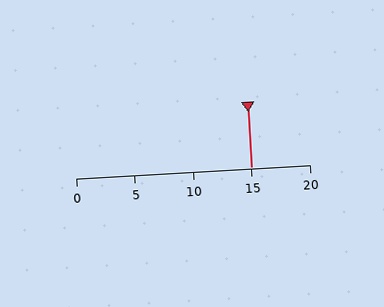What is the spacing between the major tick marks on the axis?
The major ticks are spaced 5 apart.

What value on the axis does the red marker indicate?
The marker indicates approximately 15.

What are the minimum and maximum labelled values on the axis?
The axis runs from 0 to 20.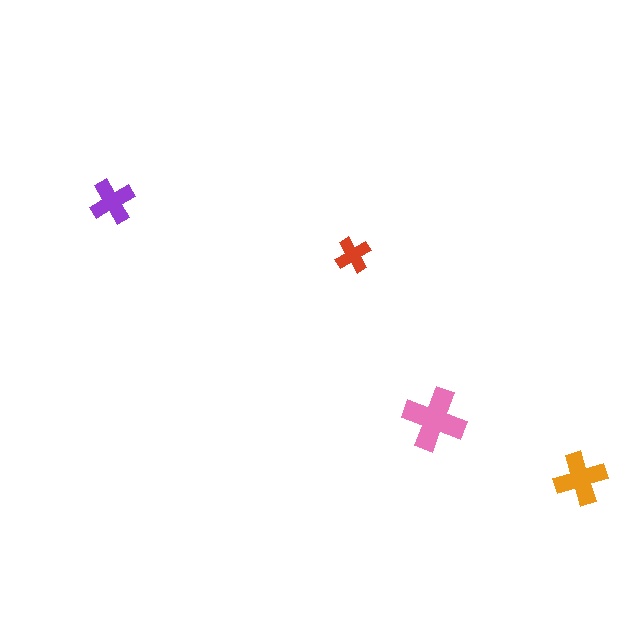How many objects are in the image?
There are 4 objects in the image.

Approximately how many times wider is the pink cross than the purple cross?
About 1.5 times wider.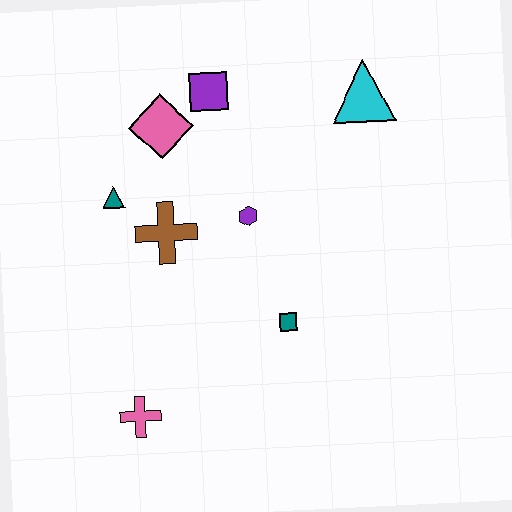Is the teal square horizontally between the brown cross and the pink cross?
No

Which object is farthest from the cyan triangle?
The pink cross is farthest from the cyan triangle.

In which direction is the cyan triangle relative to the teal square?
The cyan triangle is above the teal square.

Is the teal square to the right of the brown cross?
Yes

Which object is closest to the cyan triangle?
The purple square is closest to the cyan triangle.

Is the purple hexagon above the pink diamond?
No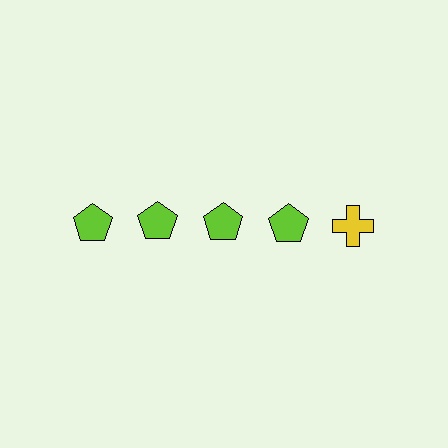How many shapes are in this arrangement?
There are 5 shapes arranged in a grid pattern.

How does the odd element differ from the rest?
It differs in both color (yellow instead of lime) and shape (cross instead of pentagon).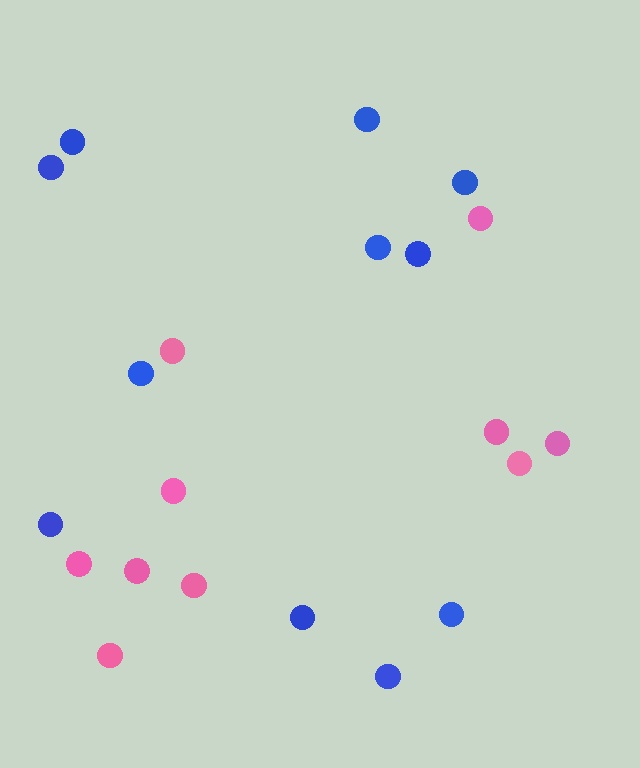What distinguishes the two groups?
There are 2 groups: one group of pink circles (10) and one group of blue circles (11).